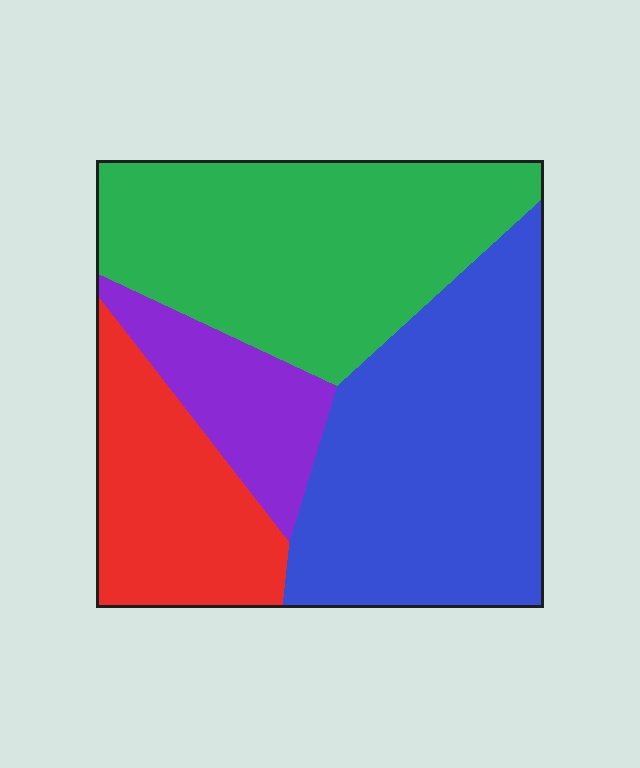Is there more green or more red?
Green.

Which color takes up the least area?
Purple, at roughly 10%.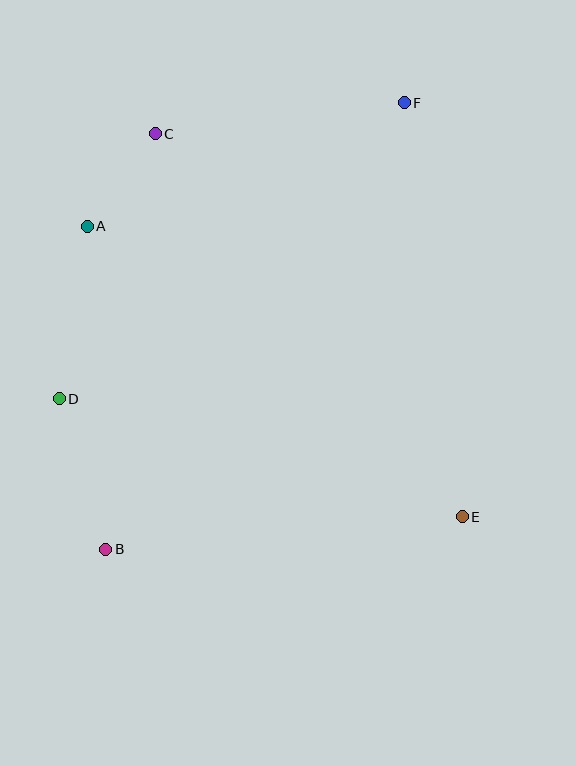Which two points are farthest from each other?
Points B and F are farthest from each other.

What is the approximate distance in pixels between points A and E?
The distance between A and E is approximately 475 pixels.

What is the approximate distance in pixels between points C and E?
The distance between C and E is approximately 491 pixels.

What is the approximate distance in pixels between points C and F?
The distance between C and F is approximately 251 pixels.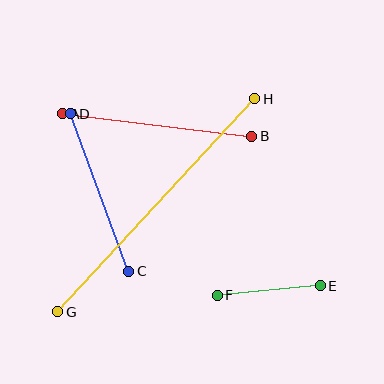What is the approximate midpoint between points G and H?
The midpoint is at approximately (156, 205) pixels.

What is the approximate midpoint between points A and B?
The midpoint is at approximately (157, 125) pixels.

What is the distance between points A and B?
The distance is approximately 191 pixels.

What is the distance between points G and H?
The distance is approximately 290 pixels.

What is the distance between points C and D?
The distance is approximately 168 pixels.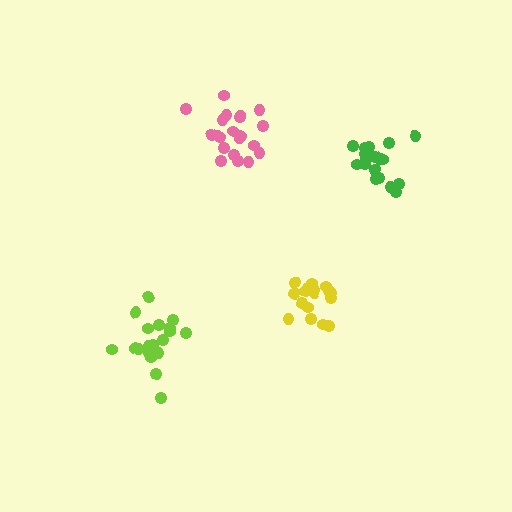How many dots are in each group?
Group 1: 19 dots, Group 2: 17 dots, Group 3: 21 dots, Group 4: 18 dots (75 total).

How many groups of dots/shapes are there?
There are 4 groups.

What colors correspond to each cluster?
The clusters are colored: lime, yellow, pink, green.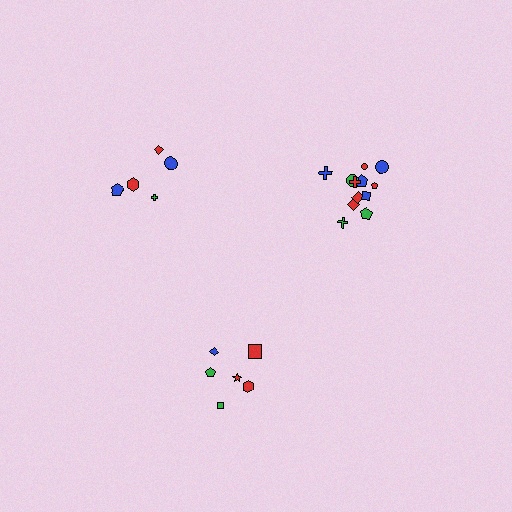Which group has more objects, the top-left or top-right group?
The top-right group.